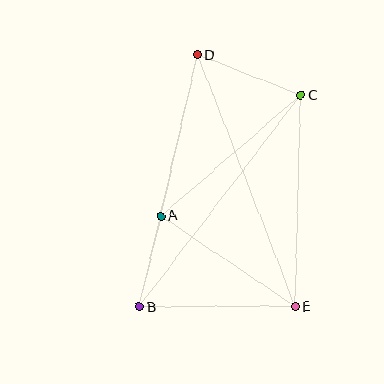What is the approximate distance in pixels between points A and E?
The distance between A and E is approximately 162 pixels.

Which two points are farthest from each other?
Points D and E are farthest from each other.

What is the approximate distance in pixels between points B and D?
The distance between B and D is approximately 259 pixels.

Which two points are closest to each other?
Points A and B are closest to each other.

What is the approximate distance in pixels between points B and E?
The distance between B and E is approximately 156 pixels.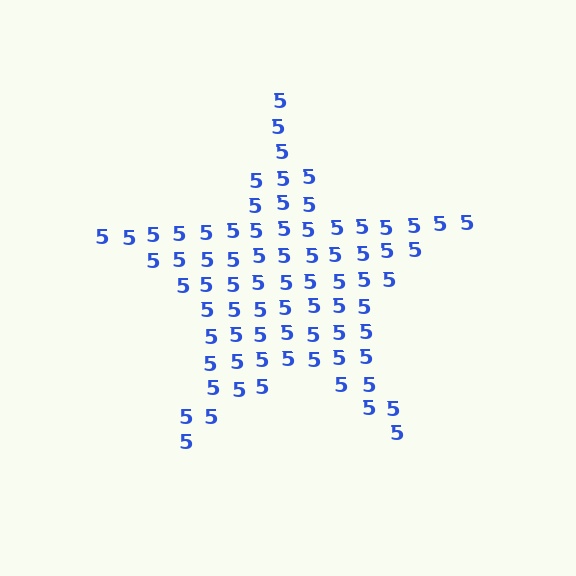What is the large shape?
The large shape is a star.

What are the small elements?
The small elements are digit 5's.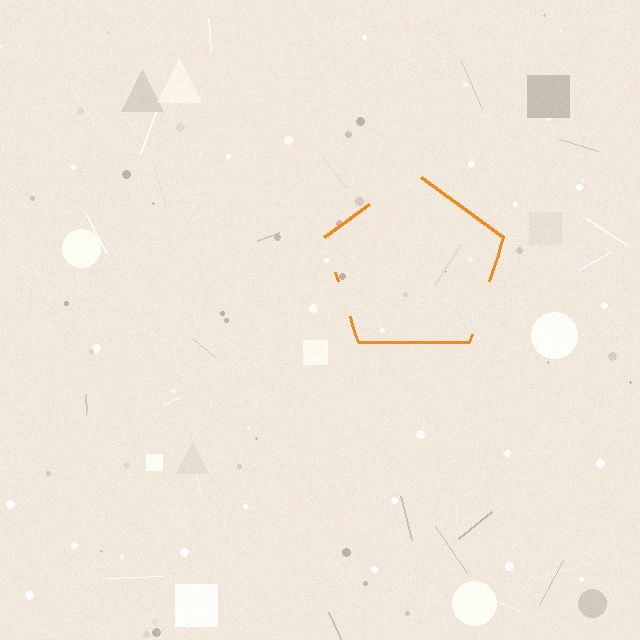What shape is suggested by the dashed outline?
The dashed outline suggests a pentagon.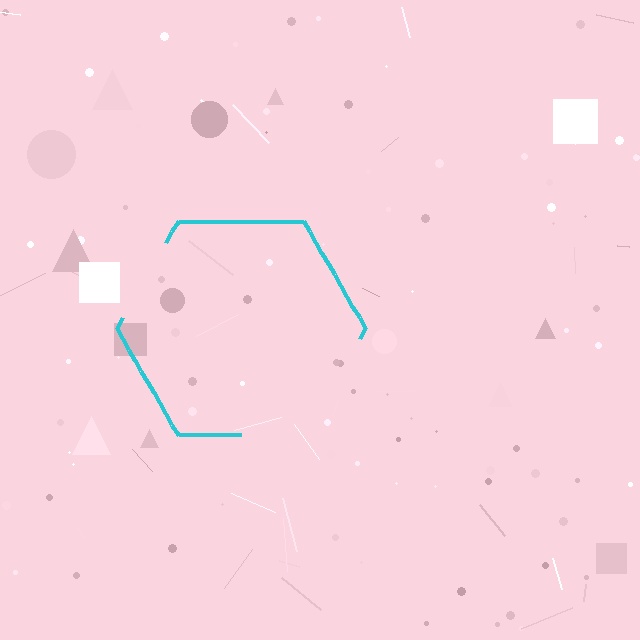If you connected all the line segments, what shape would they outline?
They would outline a hexagon.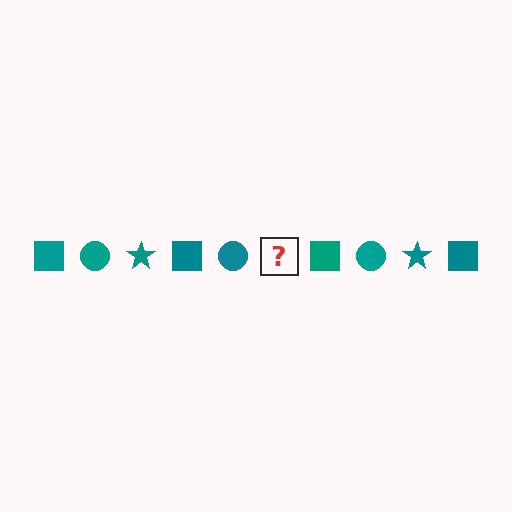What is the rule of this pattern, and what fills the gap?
The rule is that the pattern cycles through square, circle, star shapes in teal. The gap should be filled with a teal star.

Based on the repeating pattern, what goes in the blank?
The blank should be a teal star.